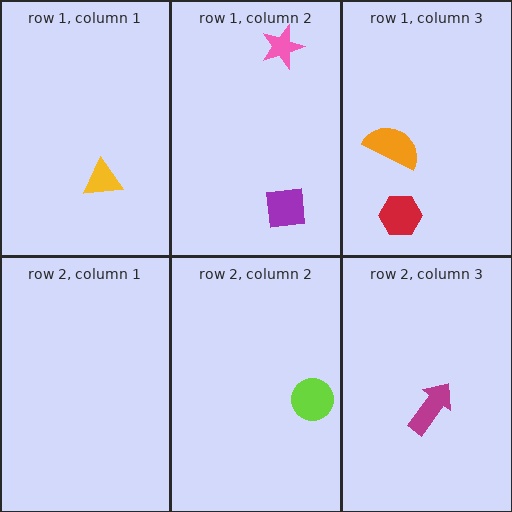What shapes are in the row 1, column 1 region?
The yellow triangle.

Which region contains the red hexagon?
The row 1, column 3 region.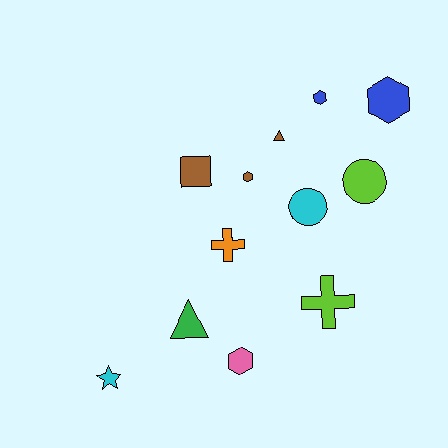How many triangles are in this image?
There are 2 triangles.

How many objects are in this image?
There are 12 objects.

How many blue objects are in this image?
There are 2 blue objects.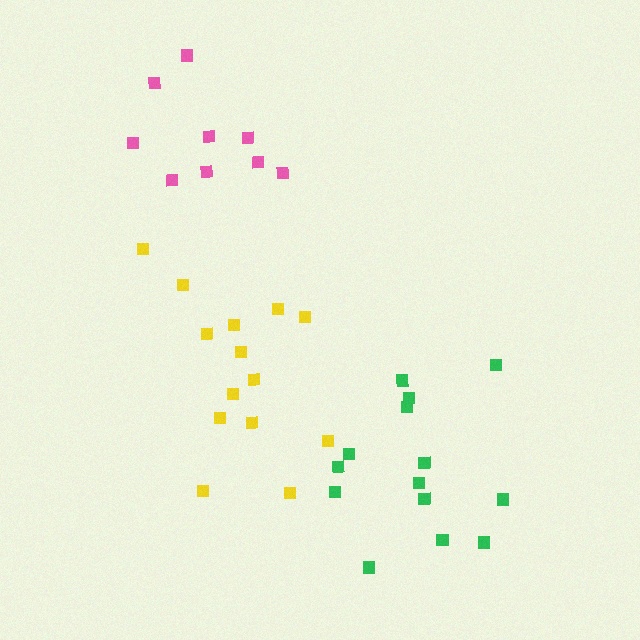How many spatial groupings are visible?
There are 3 spatial groupings.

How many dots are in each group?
Group 1: 14 dots, Group 2: 9 dots, Group 3: 14 dots (37 total).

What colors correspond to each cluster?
The clusters are colored: yellow, pink, green.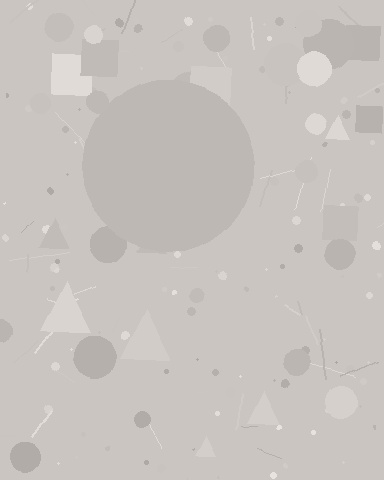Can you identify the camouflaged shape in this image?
The camouflaged shape is a circle.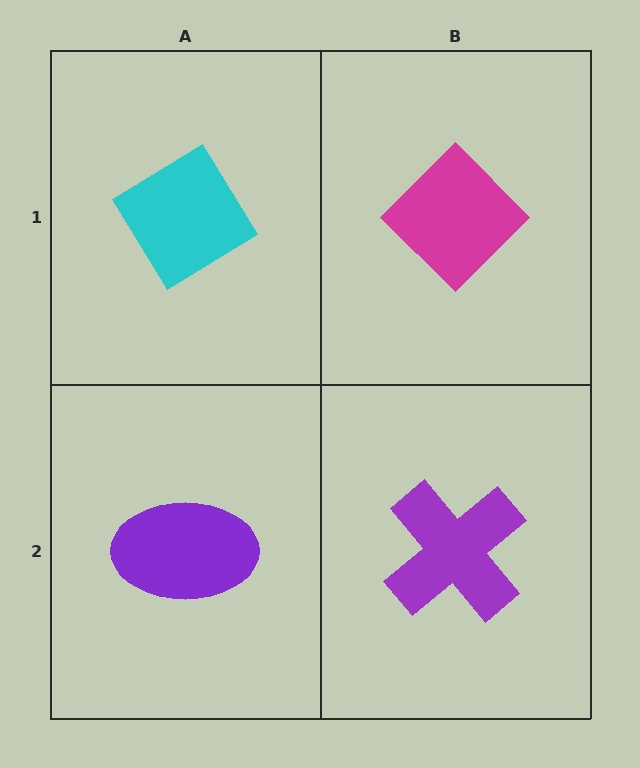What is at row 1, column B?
A magenta diamond.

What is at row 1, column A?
A cyan diamond.